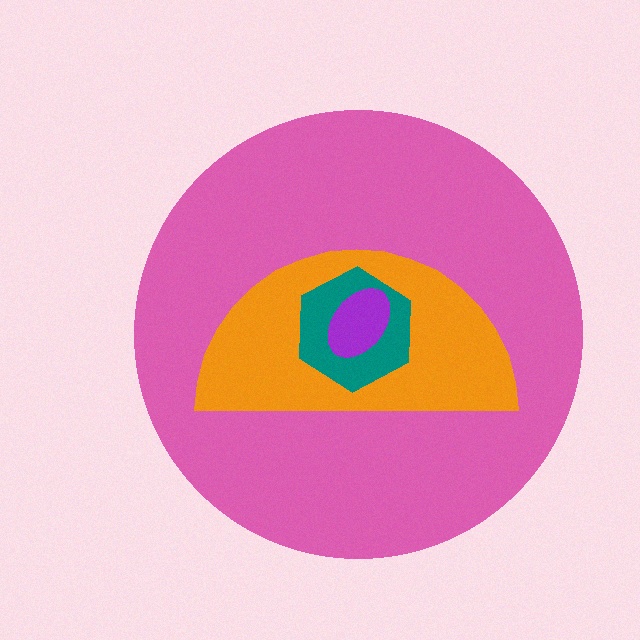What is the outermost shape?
The pink circle.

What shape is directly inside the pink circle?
The orange semicircle.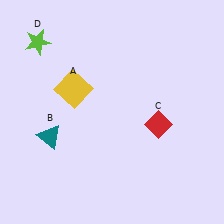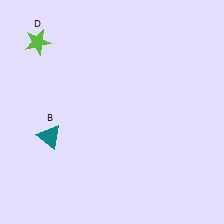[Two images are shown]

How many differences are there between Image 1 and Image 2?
There are 2 differences between the two images.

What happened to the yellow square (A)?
The yellow square (A) was removed in Image 2. It was in the top-left area of Image 1.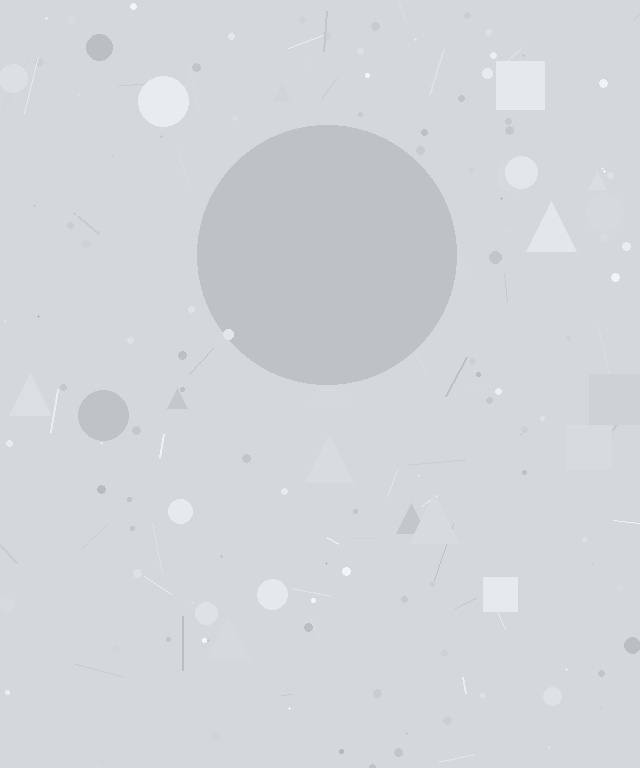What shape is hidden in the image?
A circle is hidden in the image.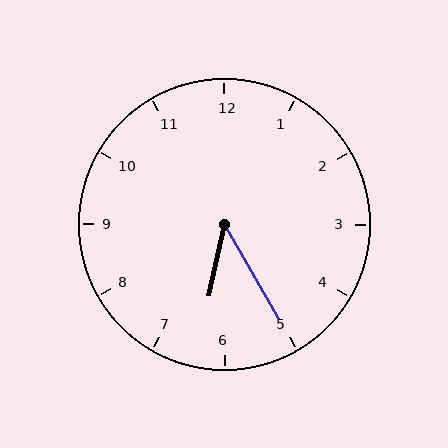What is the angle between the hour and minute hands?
Approximately 42 degrees.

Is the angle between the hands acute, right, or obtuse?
It is acute.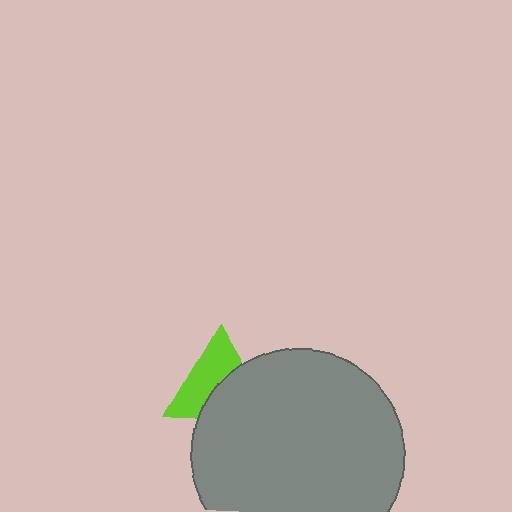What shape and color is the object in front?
The object in front is a gray circle.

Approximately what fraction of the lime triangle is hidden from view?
Roughly 46% of the lime triangle is hidden behind the gray circle.